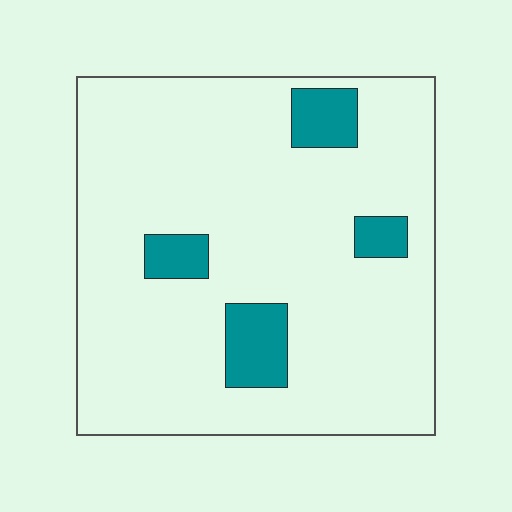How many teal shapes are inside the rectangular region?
4.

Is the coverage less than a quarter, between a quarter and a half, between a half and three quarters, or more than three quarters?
Less than a quarter.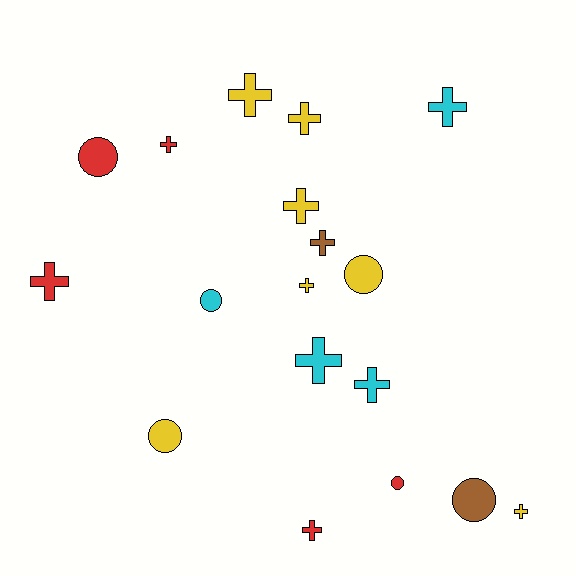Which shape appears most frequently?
Cross, with 12 objects.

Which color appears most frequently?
Yellow, with 7 objects.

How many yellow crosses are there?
There are 5 yellow crosses.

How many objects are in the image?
There are 18 objects.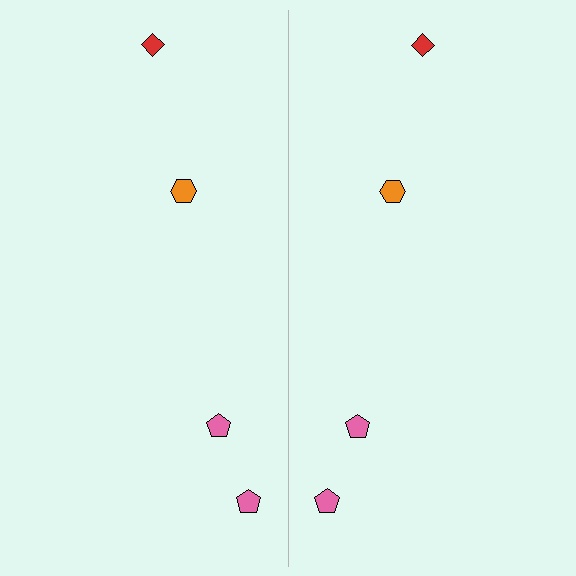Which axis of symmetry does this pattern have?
The pattern has a vertical axis of symmetry running through the center of the image.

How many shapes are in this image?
There are 8 shapes in this image.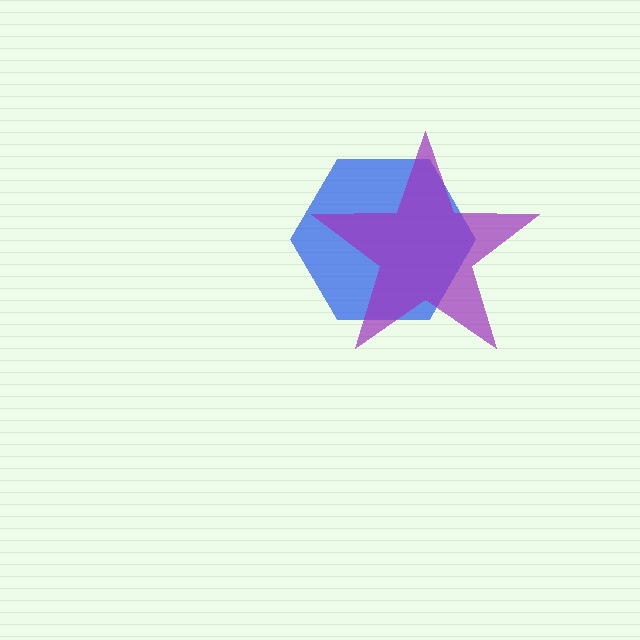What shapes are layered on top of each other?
The layered shapes are: a blue hexagon, a purple star.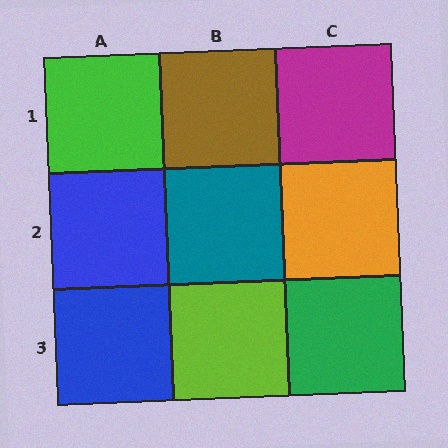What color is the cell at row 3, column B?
Lime.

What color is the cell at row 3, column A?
Blue.